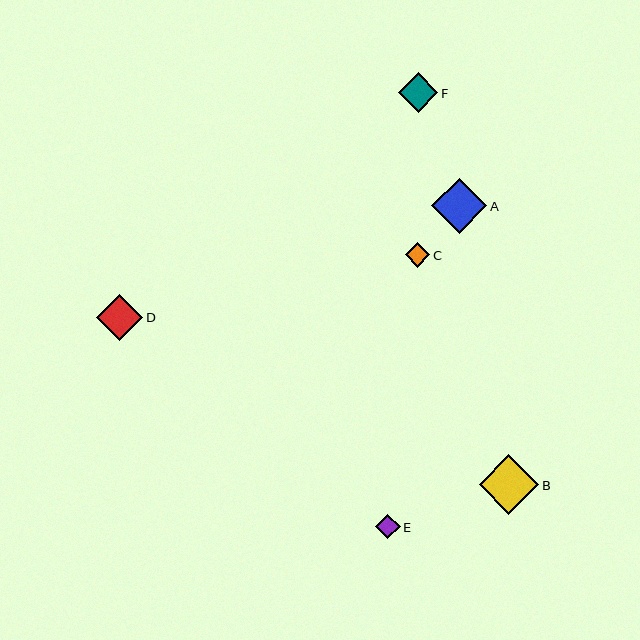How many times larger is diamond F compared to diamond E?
Diamond F is approximately 1.6 times the size of diamond E.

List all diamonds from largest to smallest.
From largest to smallest: B, A, D, F, C, E.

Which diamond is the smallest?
Diamond E is the smallest with a size of approximately 24 pixels.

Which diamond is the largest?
Diamond B is the largest with a size of approximately 60 pixels.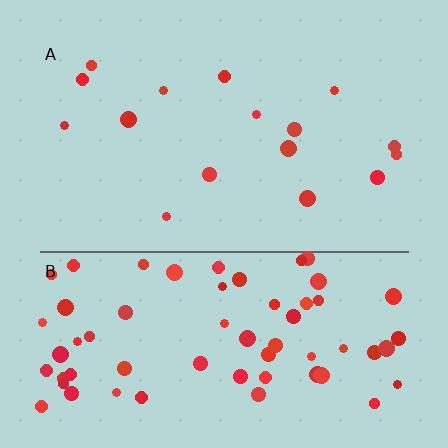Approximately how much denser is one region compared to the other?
Approximately 4.0× — region B over region A.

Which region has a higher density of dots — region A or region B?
B (the bottom).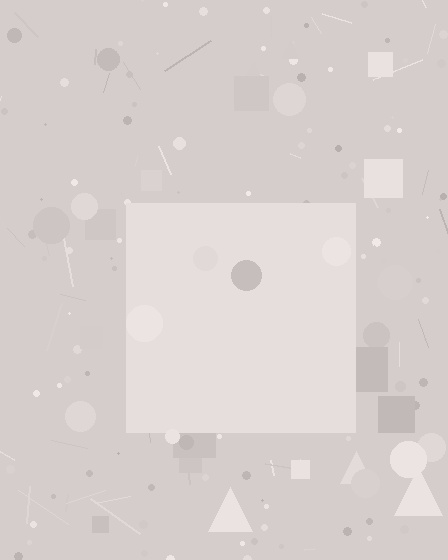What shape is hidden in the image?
A square is hidden in the image.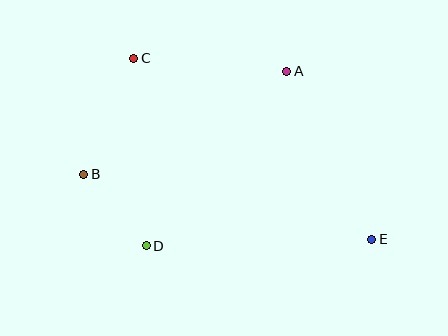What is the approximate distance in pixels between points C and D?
The distance between C and D is approximately 188 pixels.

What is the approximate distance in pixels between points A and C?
The distance between A and C is approximately 154 pixels.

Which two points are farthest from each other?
Points C and E are farthest from each other.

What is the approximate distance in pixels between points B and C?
The distance between B and C is approximately 126 pixels.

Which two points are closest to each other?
Points B and D are closest to each other.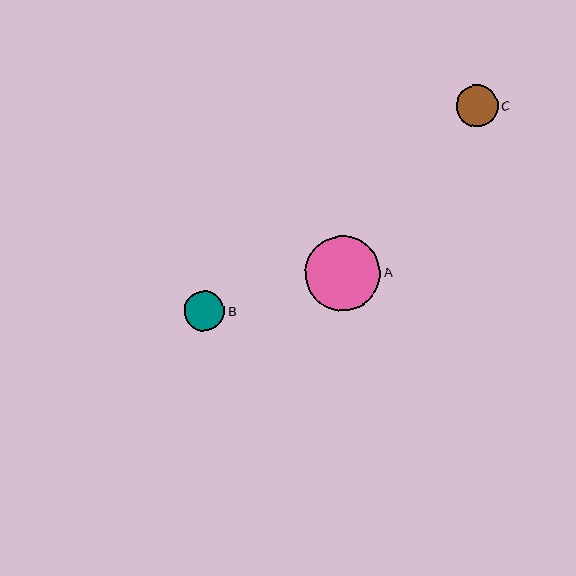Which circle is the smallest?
Circle B is the smallest with a size of approximately 40 pixels.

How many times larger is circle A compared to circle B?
Circle A is approximately 1.9 times the size of circle B.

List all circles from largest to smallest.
From largest to smallest: A, C, B.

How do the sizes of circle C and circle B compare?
Circle C and circle B are approximately the same size.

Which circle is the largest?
Circle A is the largest with a size of approximately 75 pixels.